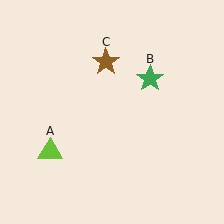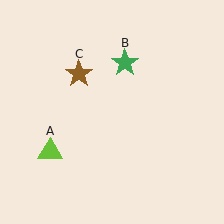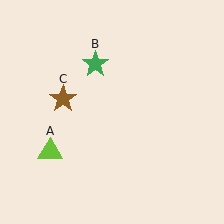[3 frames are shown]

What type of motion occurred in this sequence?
The green star (object B), brown star (object C) rotated counterclockwise around the center of the scene.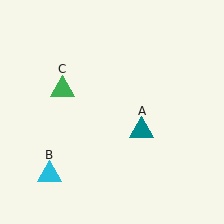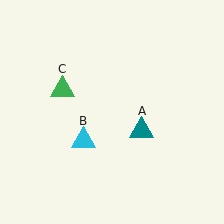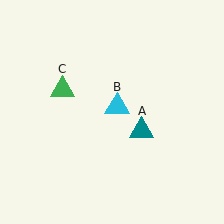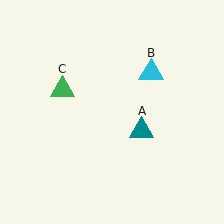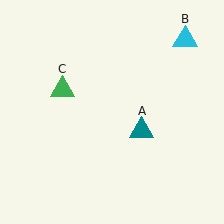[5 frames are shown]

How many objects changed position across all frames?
1 object changed position: cyan triangle (object B).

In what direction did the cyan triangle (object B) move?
The cyan triangle (object B) moved up and to the right.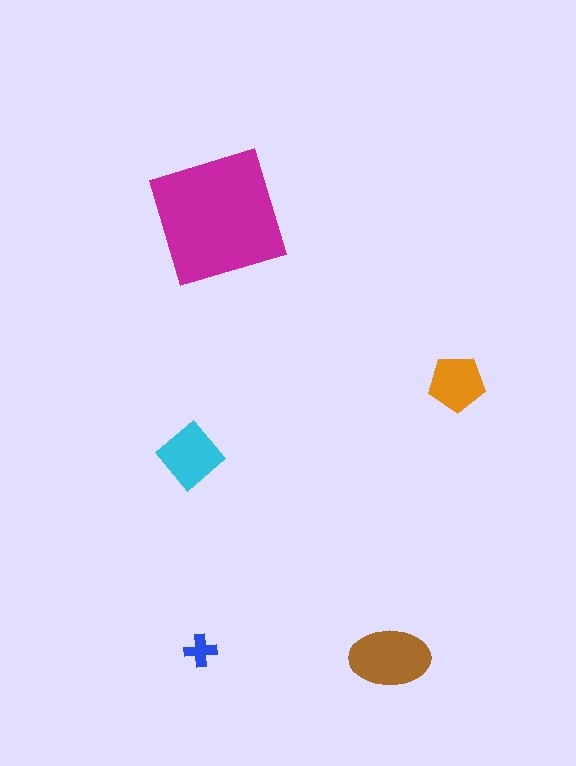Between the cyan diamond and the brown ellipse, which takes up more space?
The brown ellipse.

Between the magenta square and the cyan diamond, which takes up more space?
The magenta square.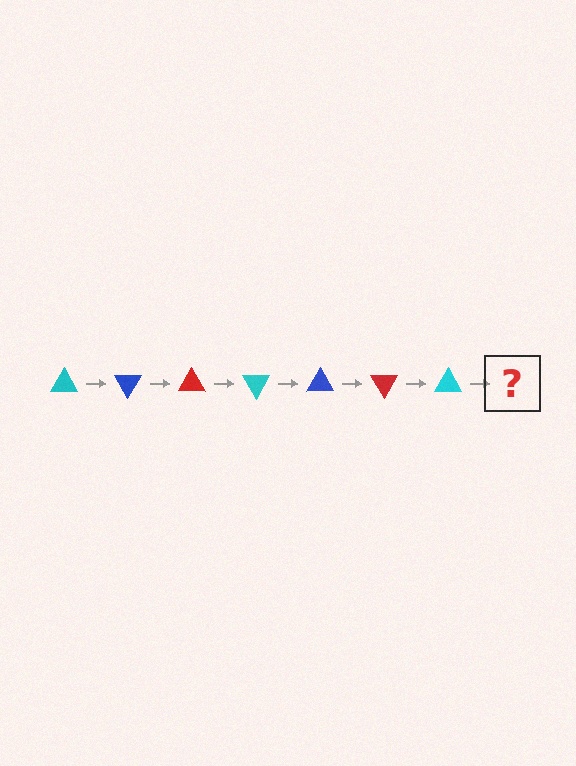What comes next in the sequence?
The next element should be a blue triangle, rotated 420 degrees from the start.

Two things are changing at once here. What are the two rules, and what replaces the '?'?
The two rules are that it rotates 60 degrees each step and the color cycles through cyan, blue, and red. The '?' should be a blue triangle, rotated 420 degrees from the start.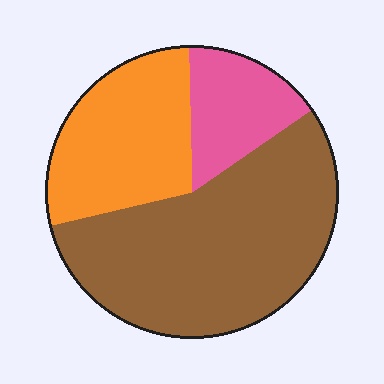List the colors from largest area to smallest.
From largest to smallest: brown, orange, pink.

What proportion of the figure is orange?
Orange takes up about one quarter (1/4) of the figure.